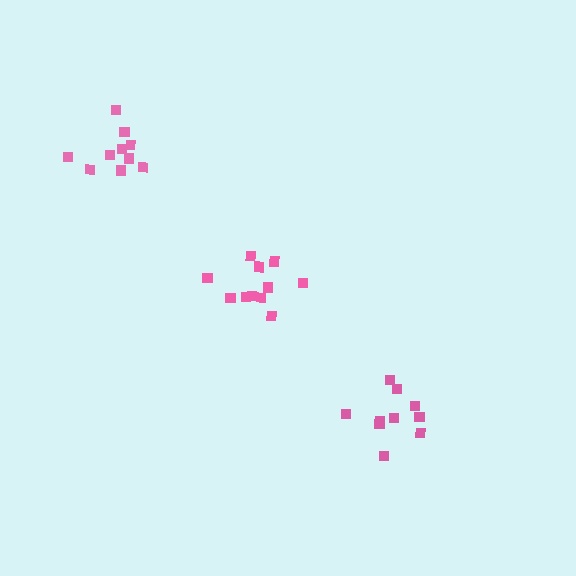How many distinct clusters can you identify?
There are 3 distinct clusters.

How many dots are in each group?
Group 1: 11 dots, Group 2: 10 dots, Group 3: 10 dots (31 total).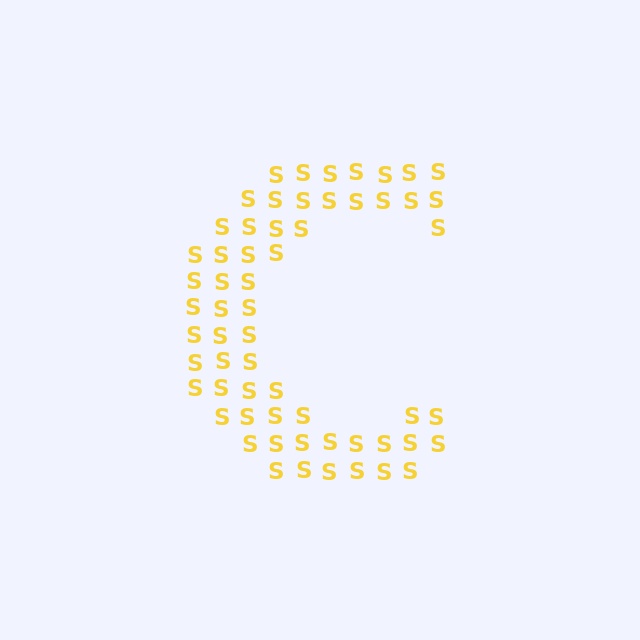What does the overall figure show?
The overall figure shows the letter C.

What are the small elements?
The small elements are letter S's.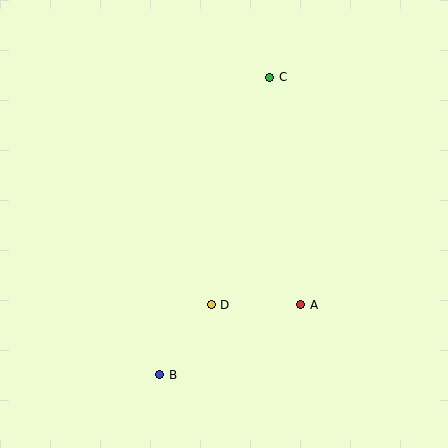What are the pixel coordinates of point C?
Point C is at (270, 77).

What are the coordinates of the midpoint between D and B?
The midpoint between D and B is at (185, 340).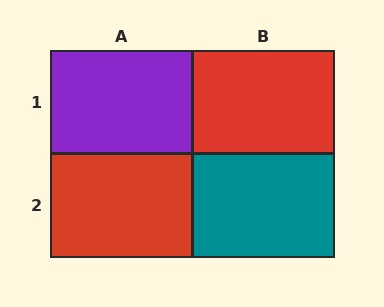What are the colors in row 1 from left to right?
Purple, red.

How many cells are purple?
1 cell is purple.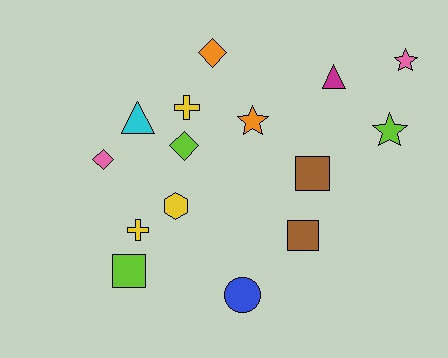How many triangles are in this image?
There are 2 triangles.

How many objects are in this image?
There are 15 objects.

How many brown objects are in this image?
There are 2 brown objects.